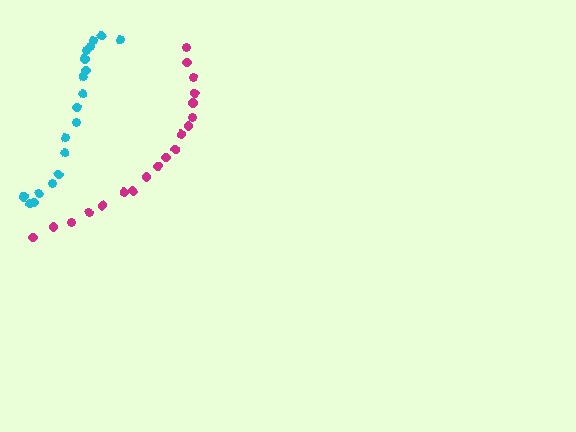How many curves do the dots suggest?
There are 2 distinct paths.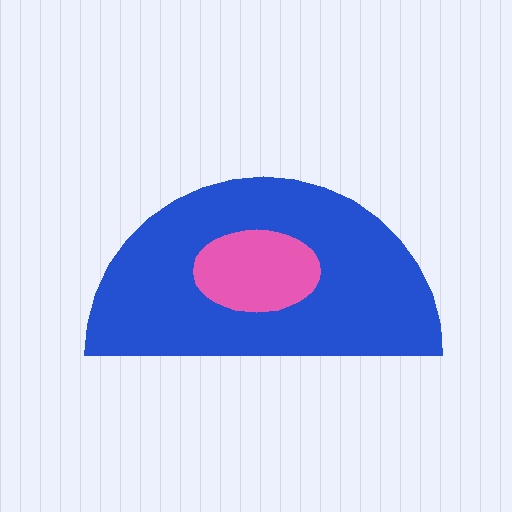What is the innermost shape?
The pink ellipse.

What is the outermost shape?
The blue semicircle.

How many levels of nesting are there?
2.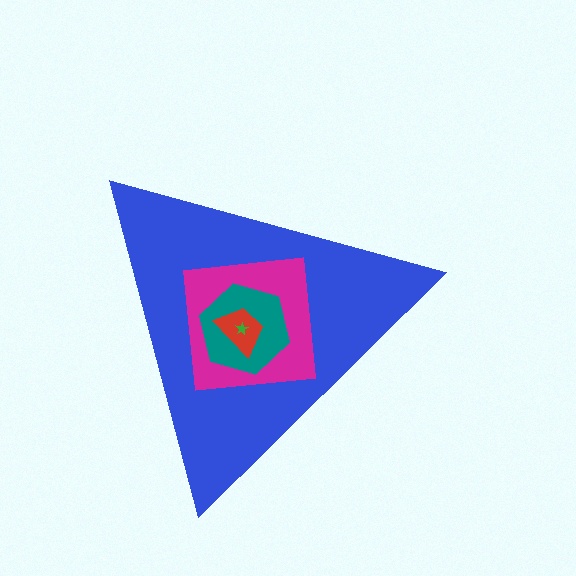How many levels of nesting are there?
5.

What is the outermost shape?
The blue triangle.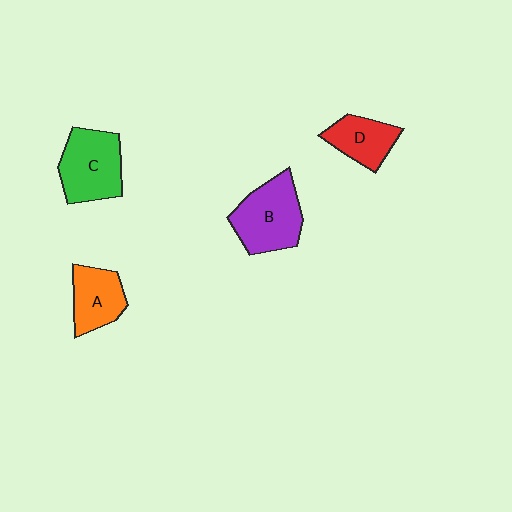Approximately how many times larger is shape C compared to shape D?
Approximately 1.5 times.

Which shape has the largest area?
Shape B (purple).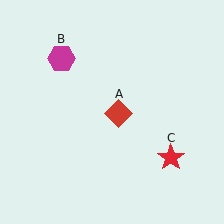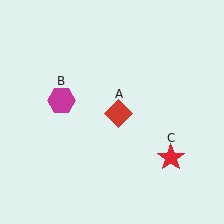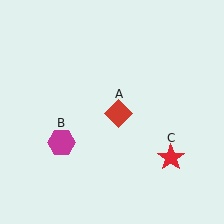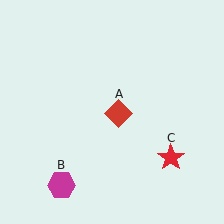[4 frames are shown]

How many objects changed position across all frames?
1 object changed position: magenta hexagon (object B).